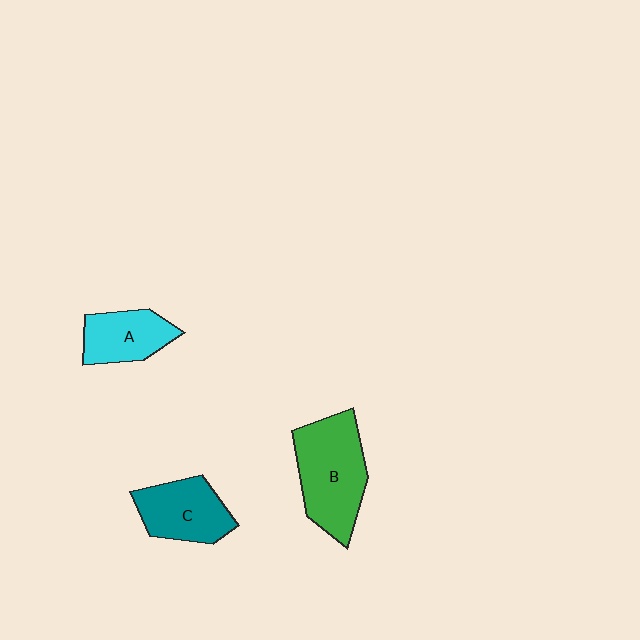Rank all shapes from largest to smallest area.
From largest to smallest: B (green), C (teal), A (cyan).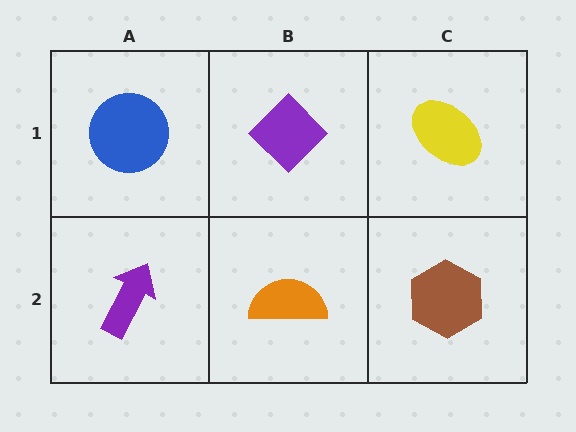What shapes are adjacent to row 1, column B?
An orange semicircle (row 2, column B), a blue circle (row 1, column A), a yellow ellipse (row 1, column C).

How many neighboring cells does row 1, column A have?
2.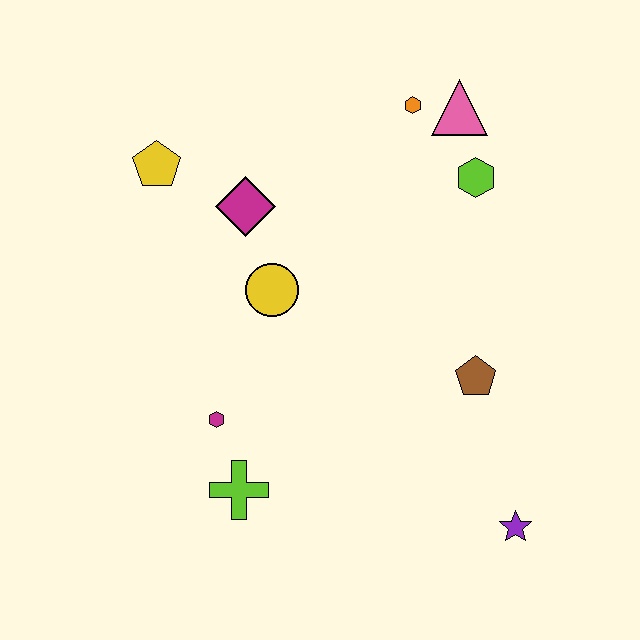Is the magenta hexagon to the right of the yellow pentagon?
Yes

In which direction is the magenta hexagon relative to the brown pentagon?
The magenta hexagon is to the left of the brown pentagon.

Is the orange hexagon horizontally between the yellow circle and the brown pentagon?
Yes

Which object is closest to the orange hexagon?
The pink triangle is closest to the orange hexagon.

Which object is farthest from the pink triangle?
The lime cross is farthest from the pink triangle.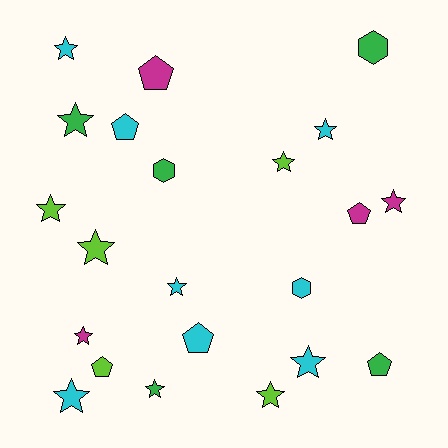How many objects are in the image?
There are 22 objects.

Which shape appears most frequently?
Star, with 13 objects.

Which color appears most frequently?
Cyan, with 8 objects.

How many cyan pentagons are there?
There are 2 cyan pentagons.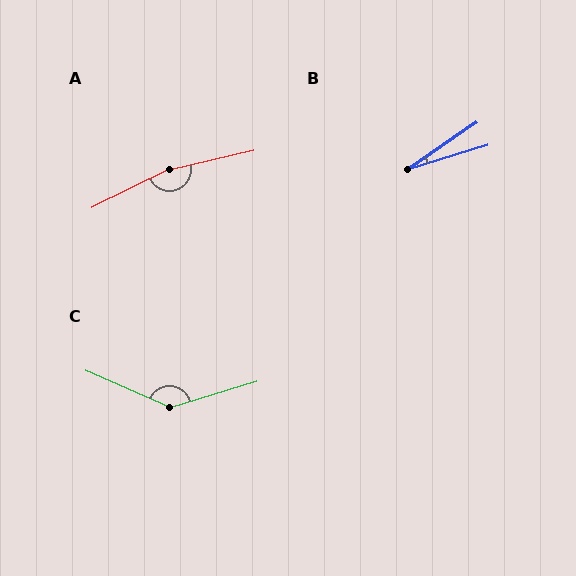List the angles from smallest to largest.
B (17°), C (140°), A (166°).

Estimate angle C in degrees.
Approximately 140 degrees.